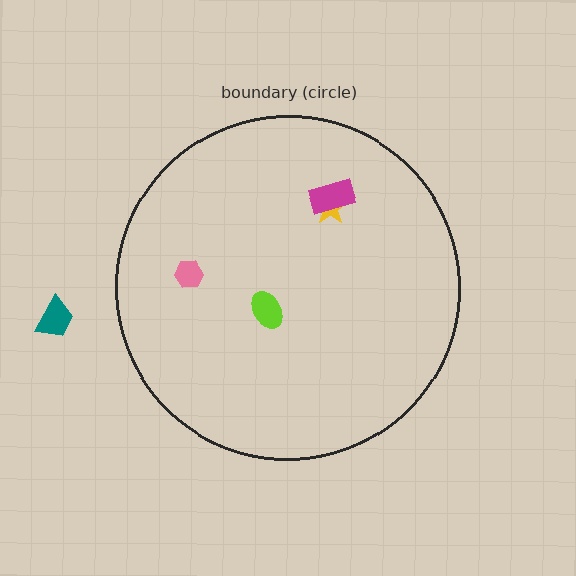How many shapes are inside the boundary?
4 inside, 1 outside.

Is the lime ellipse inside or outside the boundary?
Inside.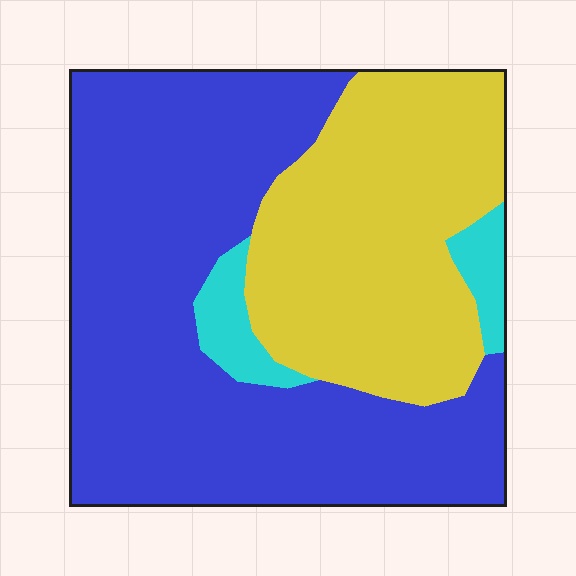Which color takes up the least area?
Cyan, at roughly 5%.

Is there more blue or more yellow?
Blue.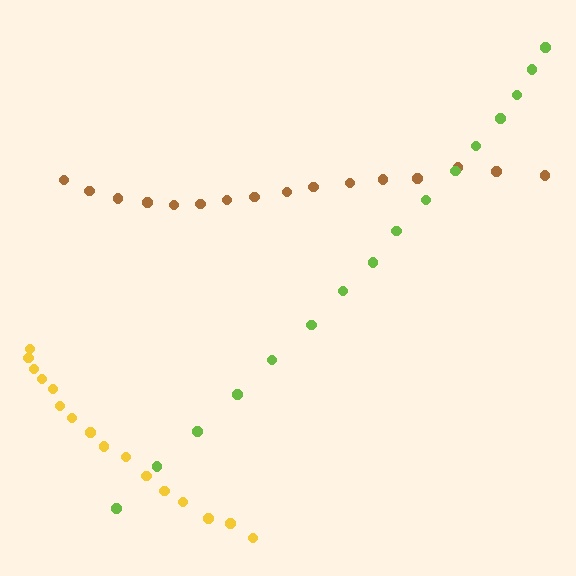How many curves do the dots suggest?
There are 3 distinct paths.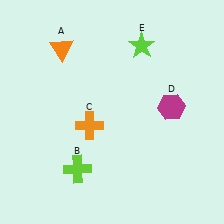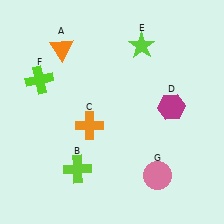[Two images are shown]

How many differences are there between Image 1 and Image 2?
There are 2 differences between the two images.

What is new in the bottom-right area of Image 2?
A pink circle (G) was added in the bottom-right area of Image 2.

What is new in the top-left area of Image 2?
A lime cross (F) was added in the top-left area of Image 2.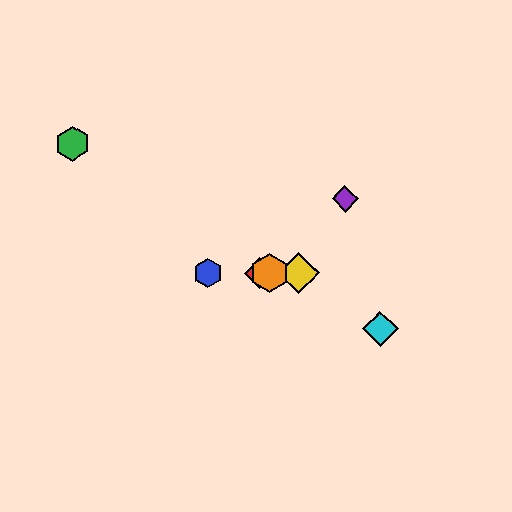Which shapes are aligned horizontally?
The red diamond, the blue hexagon, the yellow diamond, the orange hexagon are aligned horizontally.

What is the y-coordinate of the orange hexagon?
The orange hexagon is at y≈273.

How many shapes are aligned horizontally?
4 shapes (the red diamond, the blue hexagon, the yellow diamond, the orange hexagon) are aligned horizontally.